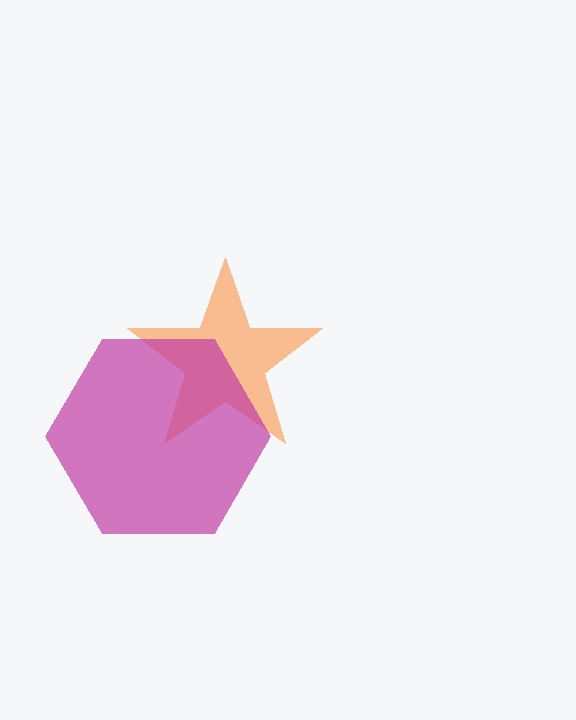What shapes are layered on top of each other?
The layered shapes are: an orange star, a magenta hexagon.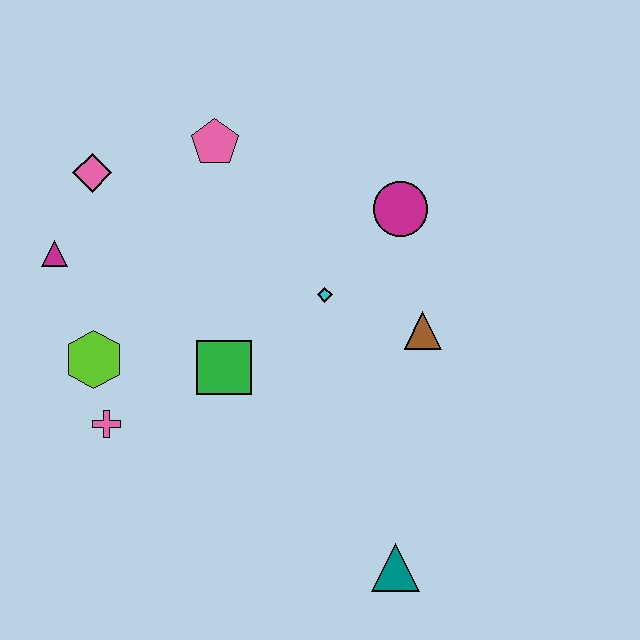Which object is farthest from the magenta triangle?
The teal triangle is farthest from the magenta triangle.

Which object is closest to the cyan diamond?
The brown triangle is closest to the cyan diamond.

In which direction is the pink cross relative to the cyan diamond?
The pink cross is to the left of the cyan diamond.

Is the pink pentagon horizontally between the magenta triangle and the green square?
Yes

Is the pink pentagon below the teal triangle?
No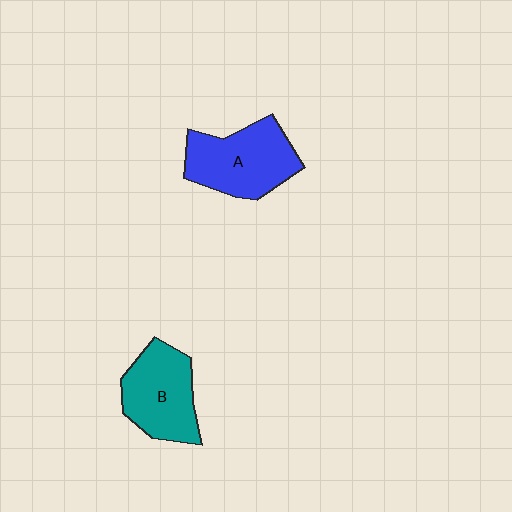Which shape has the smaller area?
Shape B (teal).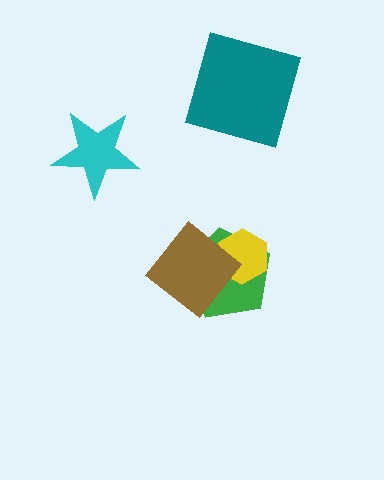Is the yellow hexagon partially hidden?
Yes, it is partially covered by another shape.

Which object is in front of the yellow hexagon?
The brown diamond is in front of the yellow hexagon.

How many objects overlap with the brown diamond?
2 objects overlap with the brown diamond.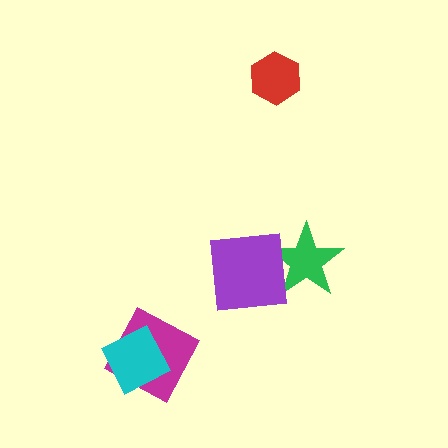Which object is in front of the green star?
The purple square is in front of the green star.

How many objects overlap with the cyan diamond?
1 object overlaps with the cyan diamond.